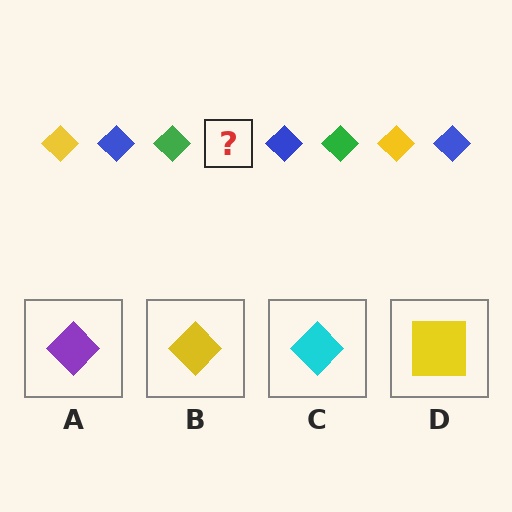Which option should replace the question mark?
Option B.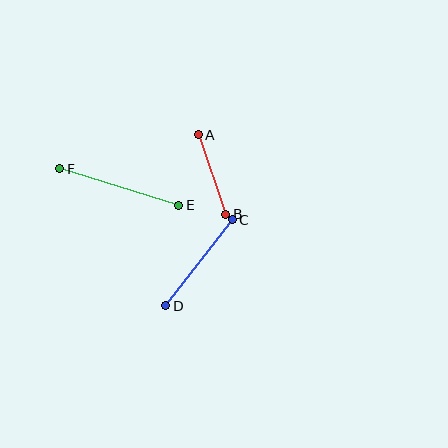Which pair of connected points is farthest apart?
Points E and F are farthest apart.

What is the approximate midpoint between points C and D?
The midpoint is at approximately (199, 263) pixels.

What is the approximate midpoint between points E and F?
The midpoint is at approximately (119, 187) pixels.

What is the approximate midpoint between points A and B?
The midpoint is at approximately (212, 174) pixels.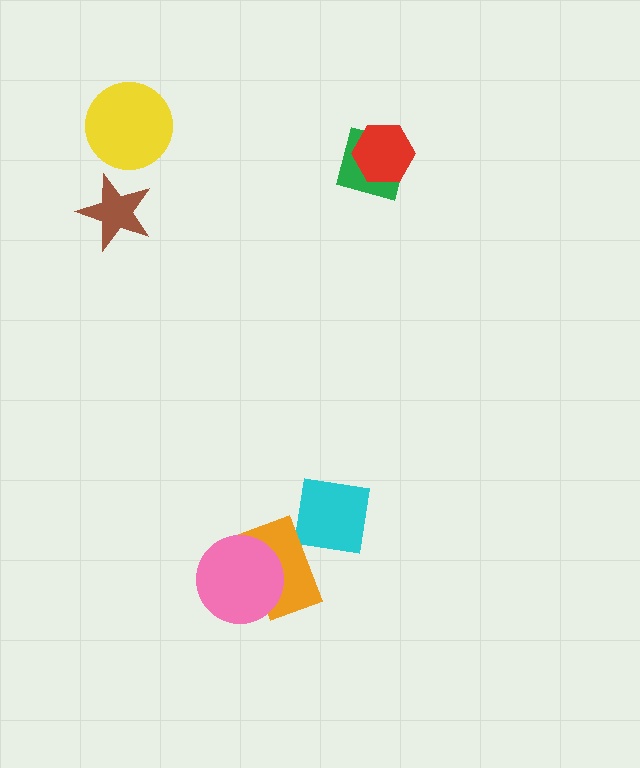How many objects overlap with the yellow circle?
0 objects overlap with the yellow circle.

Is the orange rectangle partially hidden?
Yes, it is partially covered by another shape.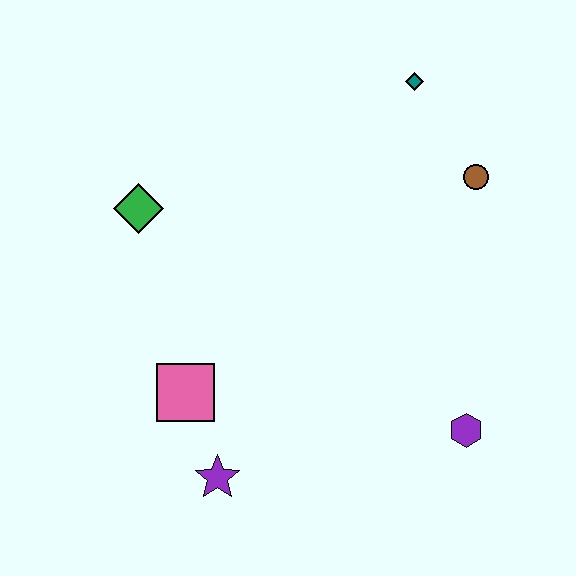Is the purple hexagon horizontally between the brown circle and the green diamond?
Yes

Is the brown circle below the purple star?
No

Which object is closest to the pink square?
The purple star is closest to the pink square.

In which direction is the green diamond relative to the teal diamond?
The green diamond is to the left of the teal diamond.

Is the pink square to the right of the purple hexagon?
No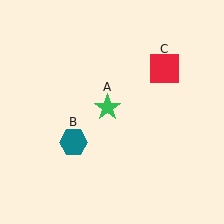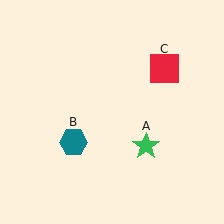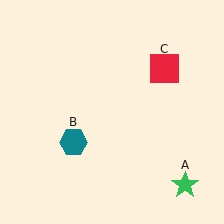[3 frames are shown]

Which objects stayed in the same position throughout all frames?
Teal hexagon (object B) and red square (object C) remained stationary.